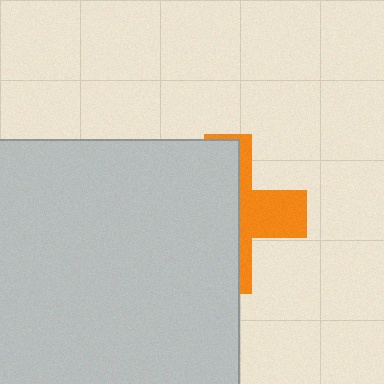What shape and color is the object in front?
The object in front is a light gray rectangle.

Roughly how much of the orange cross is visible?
A small part of it is visible (roughly 37%).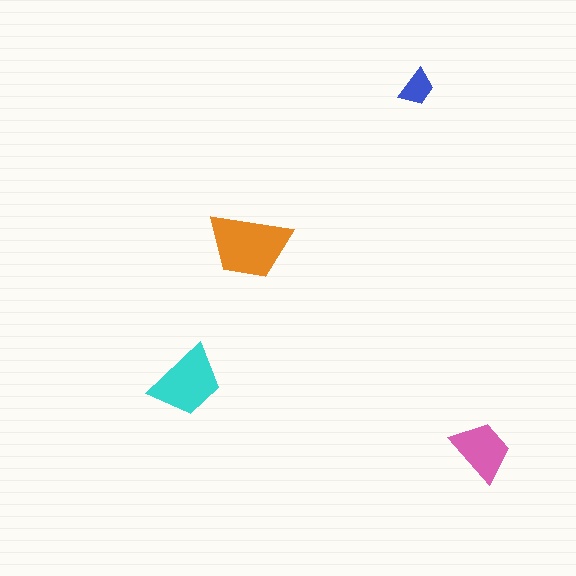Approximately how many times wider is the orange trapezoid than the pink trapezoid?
About 1.5 times wider.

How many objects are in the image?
There are 4 objects in the image.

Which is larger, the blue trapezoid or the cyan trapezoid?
The cyan one.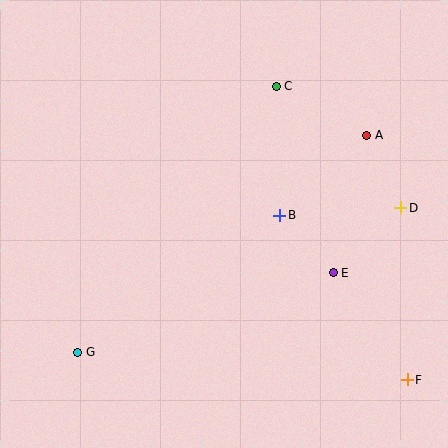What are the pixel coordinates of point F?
Point F is at (407, 380).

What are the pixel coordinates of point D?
Point D is at (401, 208).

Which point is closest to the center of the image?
Point B at (280, 215) is closest to the center.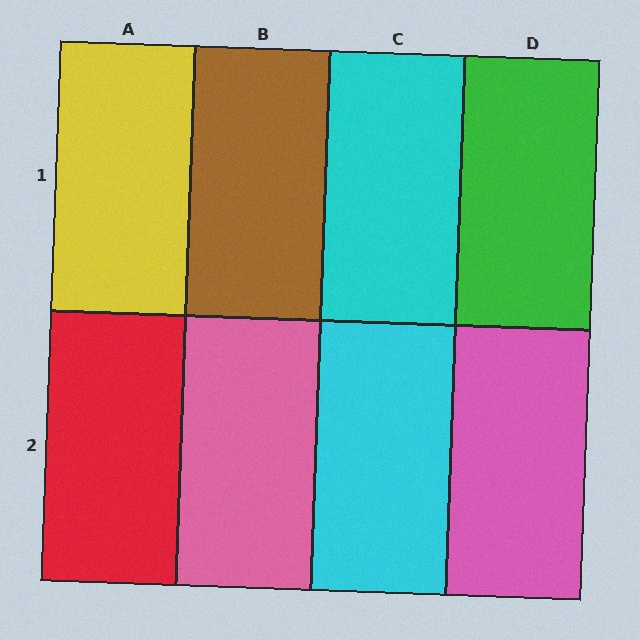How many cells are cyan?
2 cells are cyan.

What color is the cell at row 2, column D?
Pink.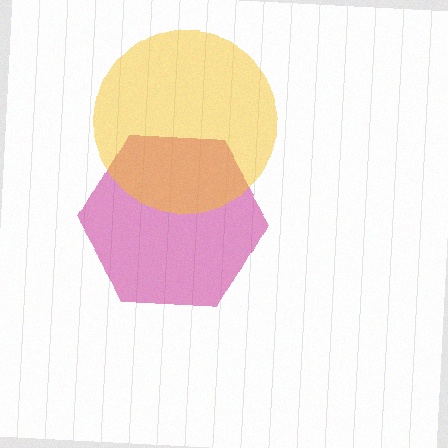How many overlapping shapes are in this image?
There are 2 overlapping shapes in the image.